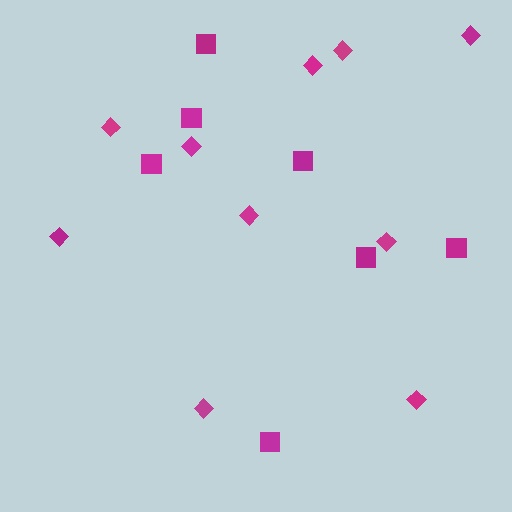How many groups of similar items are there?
There are 2 groups: one group of diamonds (10) and one group of squares (7).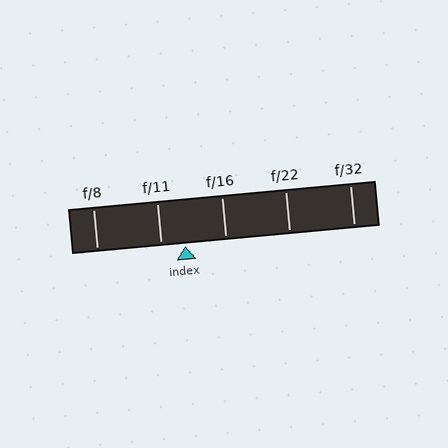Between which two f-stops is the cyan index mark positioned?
The index mark is between f/11 and f/16.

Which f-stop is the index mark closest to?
The index mark is closest to f/11.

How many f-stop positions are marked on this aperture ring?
There are 5 f-stop positions marked.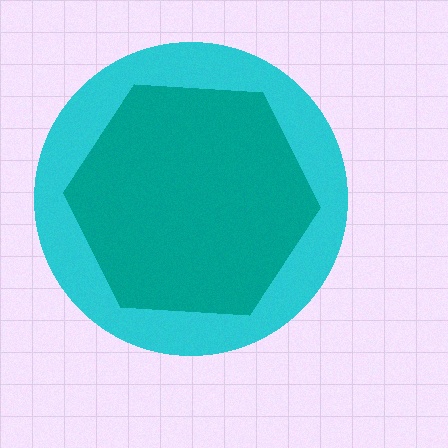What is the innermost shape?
The teal hexagon.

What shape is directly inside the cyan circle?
The teal hexagon.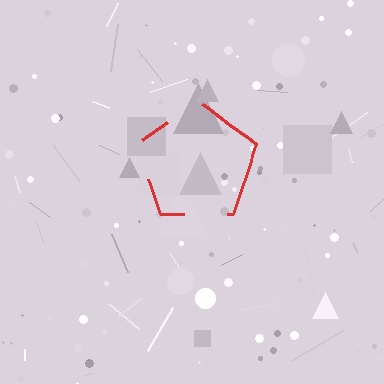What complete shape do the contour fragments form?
The contour fragments form a pentagon.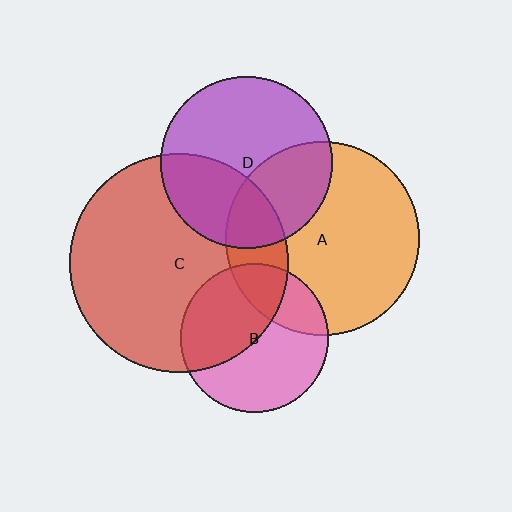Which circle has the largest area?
Circle C (red).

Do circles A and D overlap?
Yes.